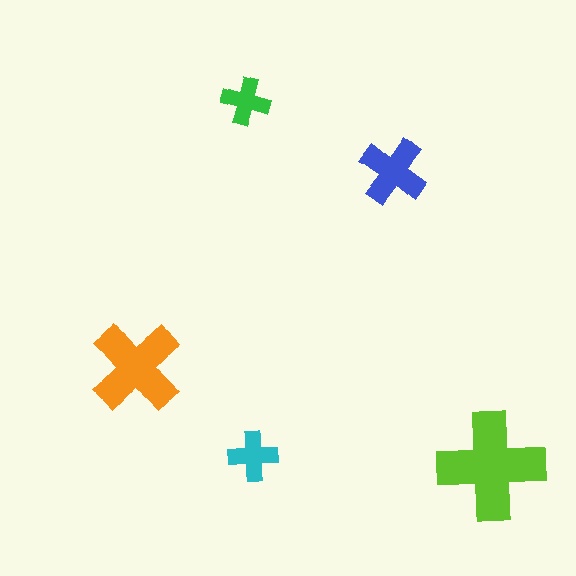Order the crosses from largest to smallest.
the lime one, the orange one, the blue one, the cyan one, the green one.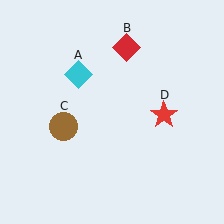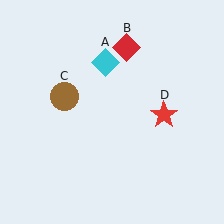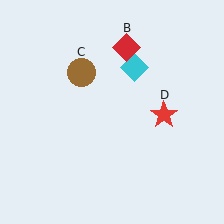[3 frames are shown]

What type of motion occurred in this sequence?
The cyan diamond (object A), brown circle (object C) rotated clockwise around the center of the scene.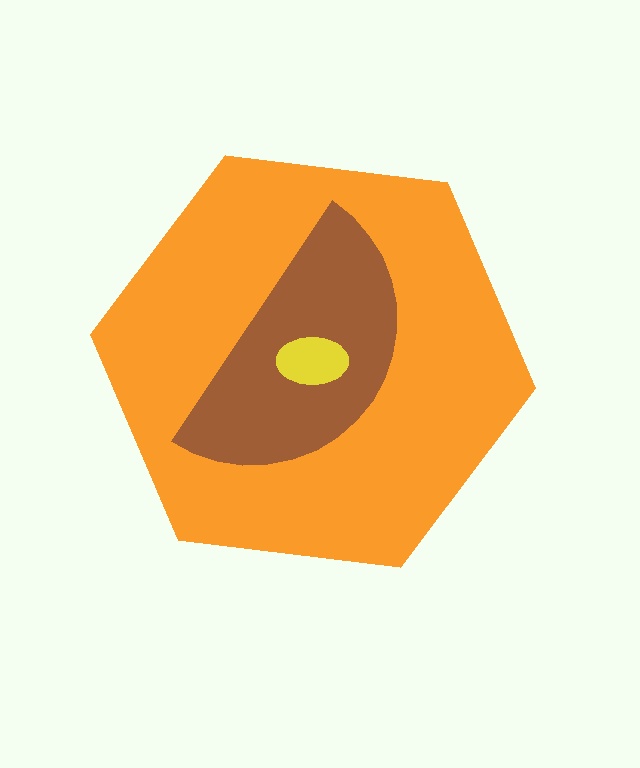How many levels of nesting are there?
3.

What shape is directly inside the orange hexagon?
The brown semicircle.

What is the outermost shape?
The orange hexagon.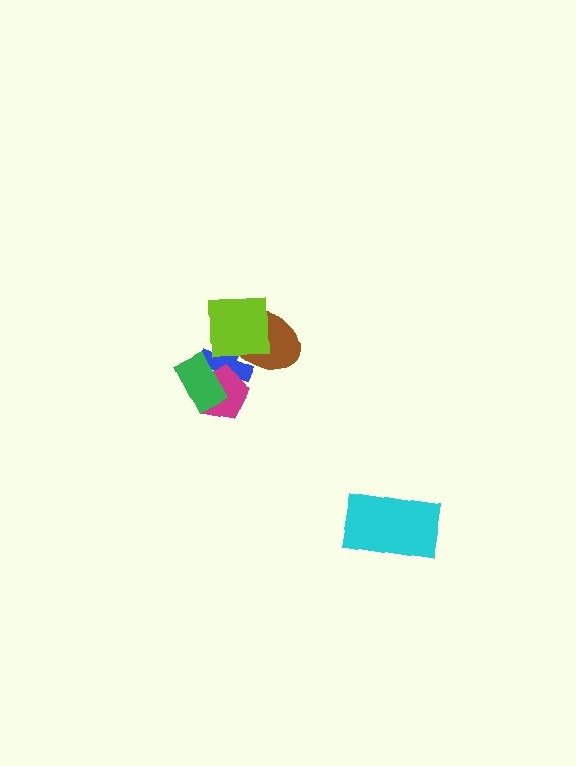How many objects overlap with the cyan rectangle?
0 objects overlap with the cyan rectangle.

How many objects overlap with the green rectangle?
2 objects overlap with the green rectangle.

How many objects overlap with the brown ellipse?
2 objects overlap with the brown ellipse.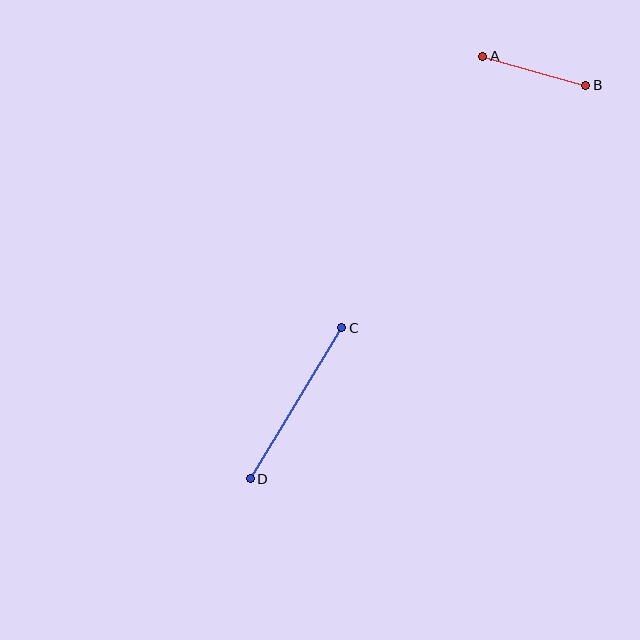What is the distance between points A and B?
The distance is approximately 107 pixels.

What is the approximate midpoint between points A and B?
The midpoint is at approximately (534, 71) pixels.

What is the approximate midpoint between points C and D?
The midpoint is at approximately (296, 403) pixels.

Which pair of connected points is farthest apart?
Points C and D are farthest apart.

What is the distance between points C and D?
The distance is approximately 176 pixels.